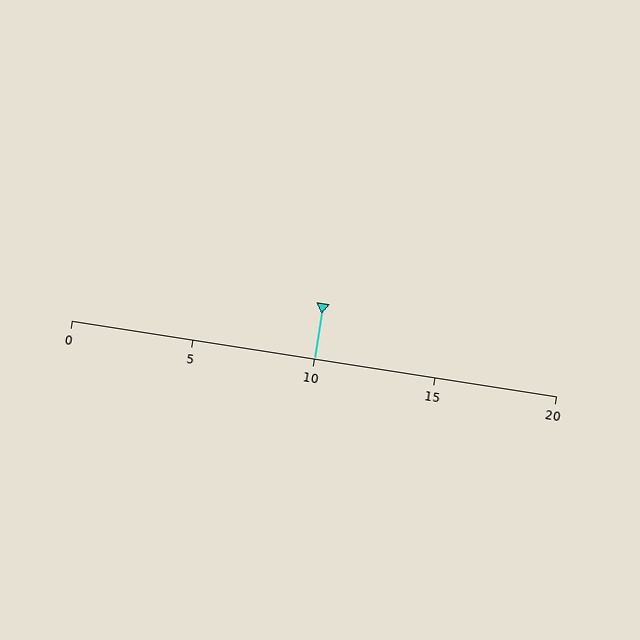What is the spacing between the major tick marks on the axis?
The major ticks are spaced 5 apart.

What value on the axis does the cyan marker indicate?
The marker indicates approximately 10.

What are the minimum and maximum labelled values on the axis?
The axis runs from 0 to 20.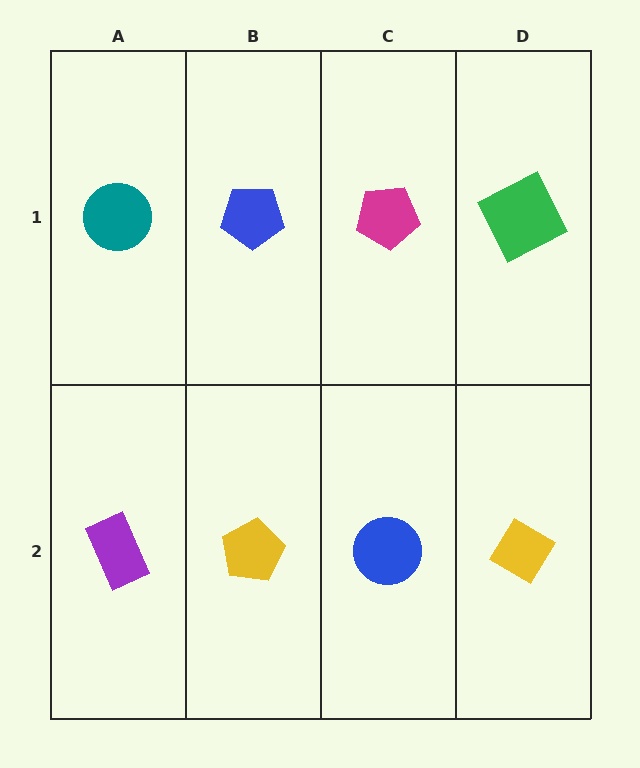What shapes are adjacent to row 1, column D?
A yellow diamond (row 2, column D), a magenta pentagon (row 1, column C).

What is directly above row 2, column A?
A teal circle.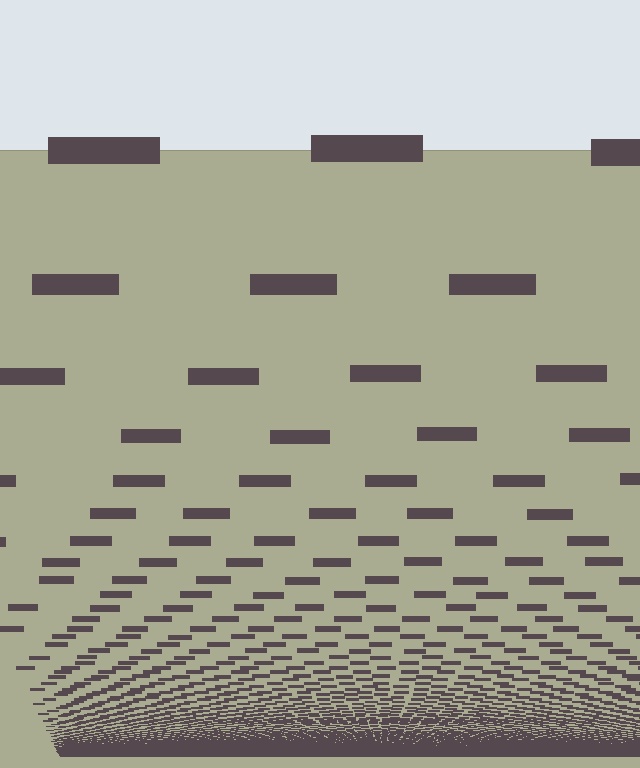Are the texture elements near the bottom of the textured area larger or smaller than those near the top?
Smaller. The gradient is inverted — elements near the bottom are smaller and denser.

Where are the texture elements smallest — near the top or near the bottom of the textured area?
Near the bottom.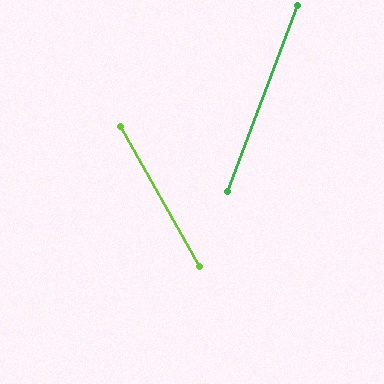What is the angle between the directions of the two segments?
Approximately 50 degrees.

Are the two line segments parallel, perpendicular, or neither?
Neither parallel nor perpendicular — they differ by about 50°.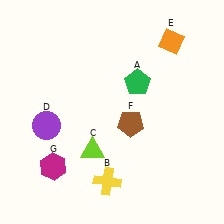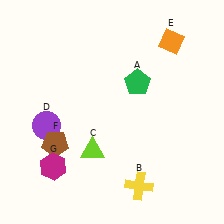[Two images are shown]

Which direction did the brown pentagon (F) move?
The brown pentagon (F) moved left.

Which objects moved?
The objects that moved are: the yellow cross (B), the brown pentagon (F).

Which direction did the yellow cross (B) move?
The yellow cross (B) moved right.